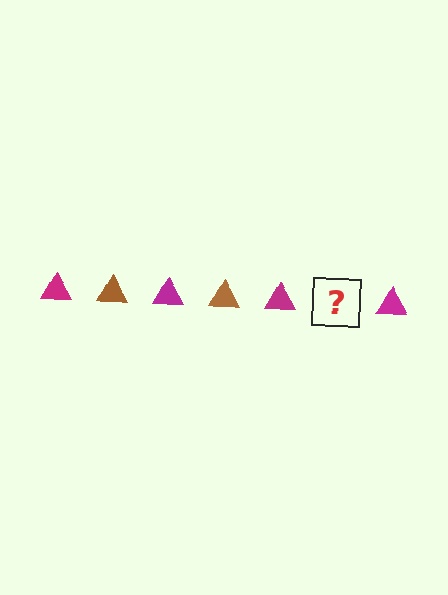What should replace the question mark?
The question mark should be replaced with a brown triangle.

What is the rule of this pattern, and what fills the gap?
The rule is that the pattern cycles through magenta, brown triangles. The gap should be filled with a brown triangle.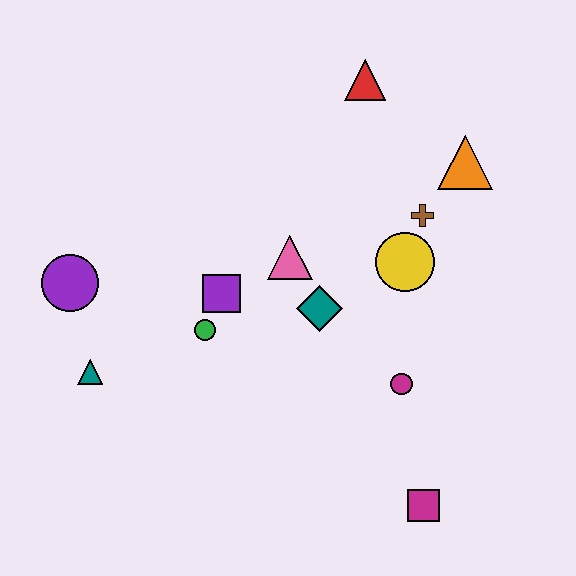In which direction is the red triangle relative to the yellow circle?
The red triangle is above the yellow circle.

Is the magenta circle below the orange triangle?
Yes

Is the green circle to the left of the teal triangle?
No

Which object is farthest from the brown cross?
The teal triangle is farthest from the brown cross.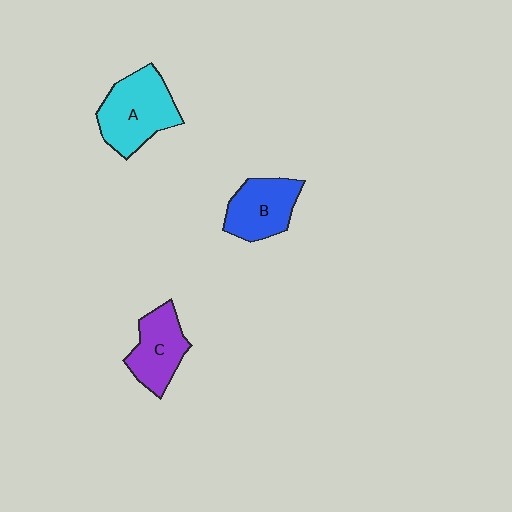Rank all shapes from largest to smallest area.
From largest to smallest: A (cyan), B (blue), C (purple).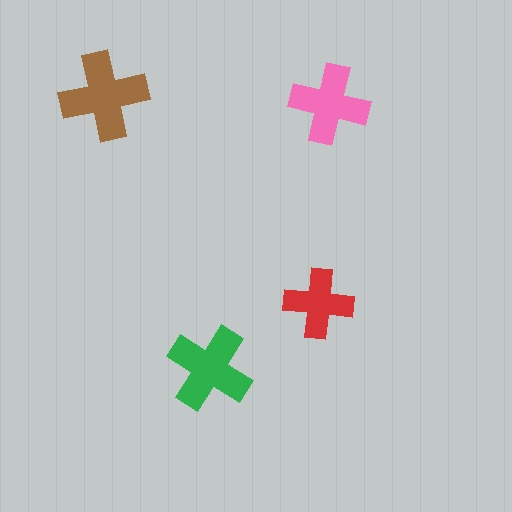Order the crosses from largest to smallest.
the brown one, the green one, the pink one, the red one.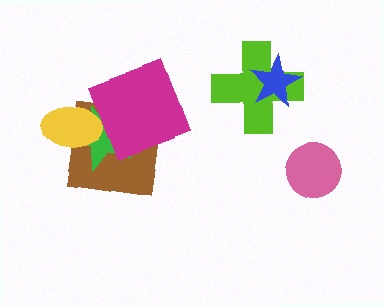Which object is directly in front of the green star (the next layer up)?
The magenta square is directly in front of the green star.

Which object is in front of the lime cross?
The blue star is in front of the lime cross.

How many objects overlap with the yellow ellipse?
2 objects overlap with the yellow ellipse.